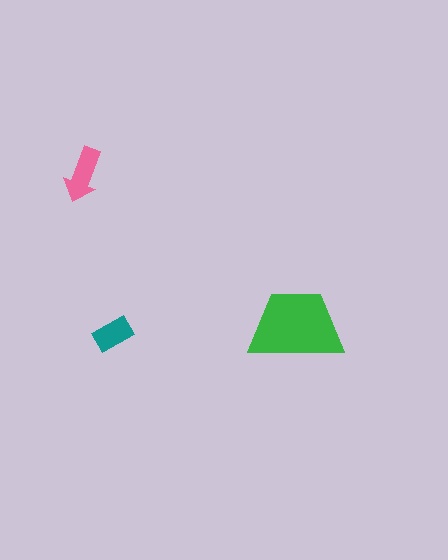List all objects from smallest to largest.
The teal rectangle, the pink arrow, the green trapezoid.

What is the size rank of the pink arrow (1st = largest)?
2nd.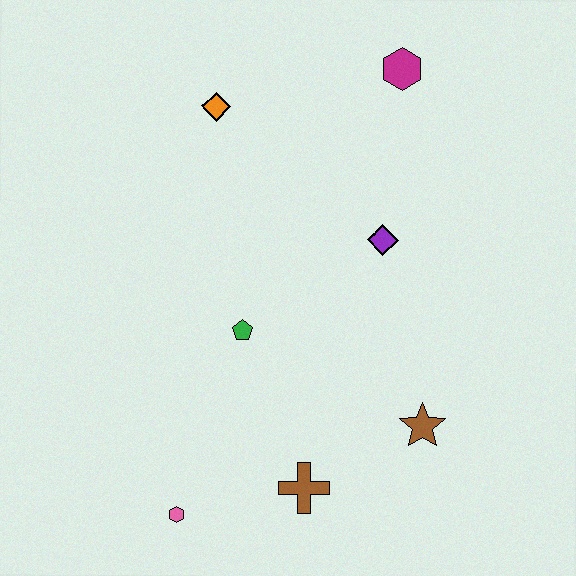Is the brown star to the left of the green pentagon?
No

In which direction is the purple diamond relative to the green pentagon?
The purple diamond is to the right of the green pentagon.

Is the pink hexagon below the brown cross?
Yes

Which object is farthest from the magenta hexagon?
The pink hexagon is farthest from the magenta hexagon.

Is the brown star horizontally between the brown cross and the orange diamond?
No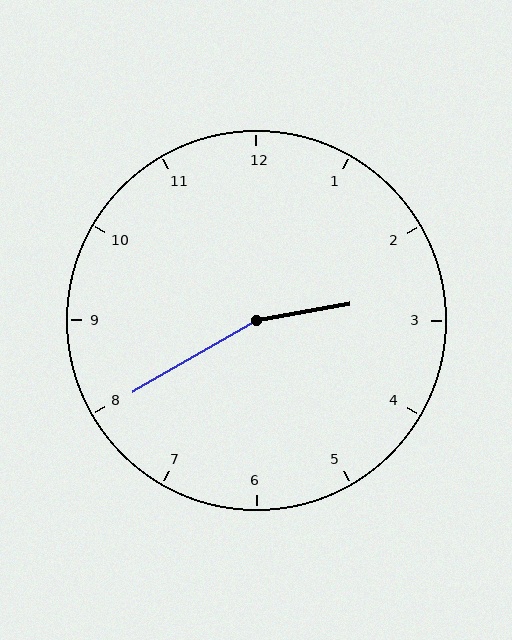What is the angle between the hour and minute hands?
Approximately 160 degrees.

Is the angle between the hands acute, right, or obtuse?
It is obtuse.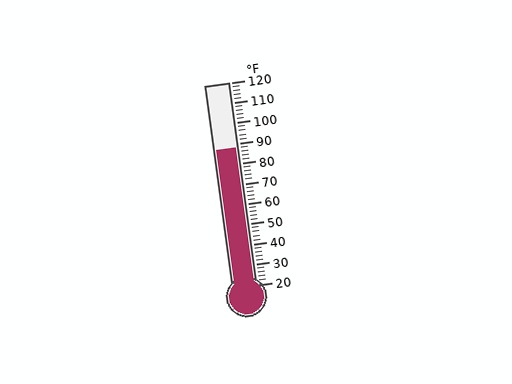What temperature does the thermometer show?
The thermometer shows approximately 88°F.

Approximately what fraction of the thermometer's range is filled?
The thermometer is filled to approximately 70% of its range.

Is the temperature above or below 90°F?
The temperature is below 90°F.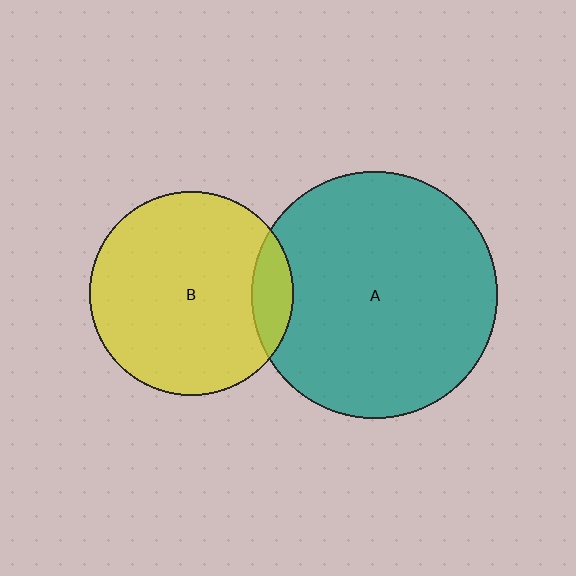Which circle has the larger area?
Circle A (teal).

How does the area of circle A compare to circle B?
Approximately 1.5 times.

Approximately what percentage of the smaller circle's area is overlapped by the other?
Approximately 10%.